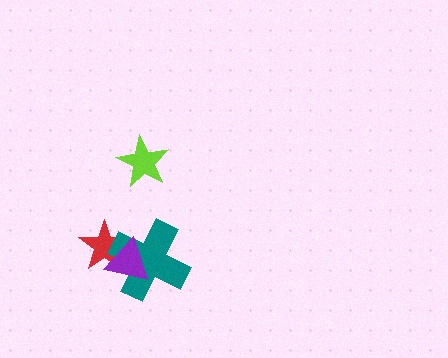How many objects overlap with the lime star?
0 objects overlap with the lime star.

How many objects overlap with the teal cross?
2 objects overlap with the teal cross.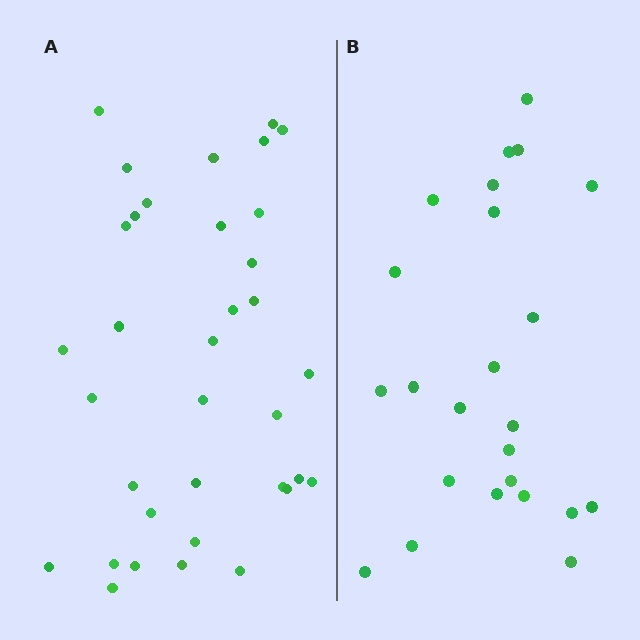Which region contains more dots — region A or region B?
Region A (the left region) has more dots.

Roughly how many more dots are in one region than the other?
Region A has roughly 12 or so more dots than region B.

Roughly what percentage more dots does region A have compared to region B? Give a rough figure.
About 45% more.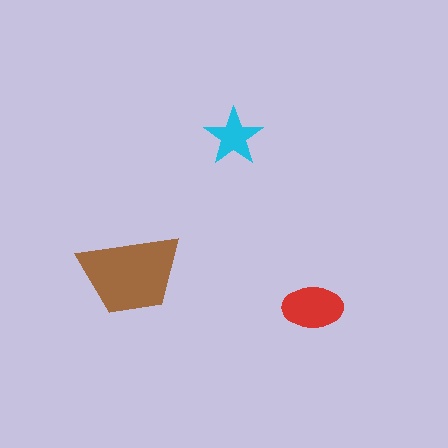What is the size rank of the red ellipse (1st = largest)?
2nd.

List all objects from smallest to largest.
The cyan star, the red ellipse, the brown trapezoid.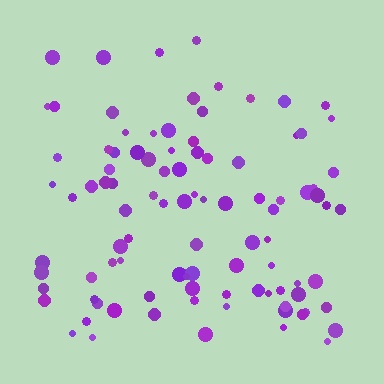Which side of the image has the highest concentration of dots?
The bottom.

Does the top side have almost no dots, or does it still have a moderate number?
Still a moderate number, just noticeably fewer than the bottom.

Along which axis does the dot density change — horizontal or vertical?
Vertical.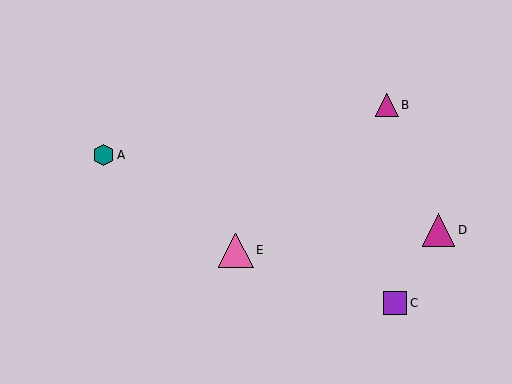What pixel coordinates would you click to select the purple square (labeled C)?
Click at (395, 303) to select the purple square C.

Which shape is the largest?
The pink triangle (labeled E) is the largest.